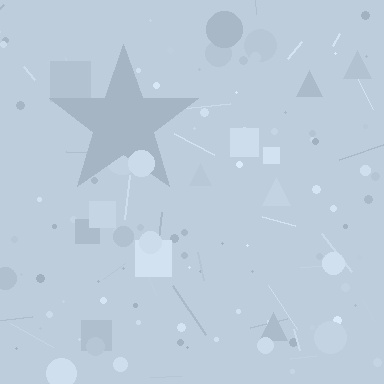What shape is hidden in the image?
A star is hidden in the image.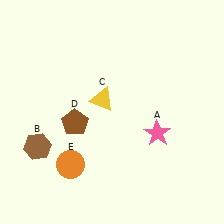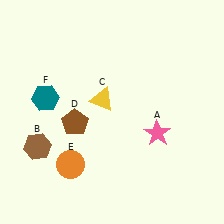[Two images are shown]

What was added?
A teal hexagon (F) was added in Image 2.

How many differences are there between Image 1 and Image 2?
There is 1 difference between the two images.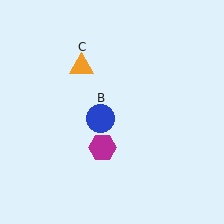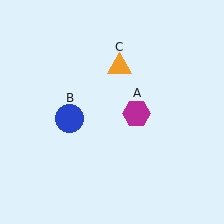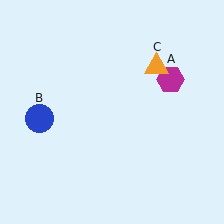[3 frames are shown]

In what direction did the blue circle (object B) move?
The blue circle (object B) moved left.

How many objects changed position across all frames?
3 objects changed position: magenta hexagon (object A), blue circle (object B), orange triangle (object C).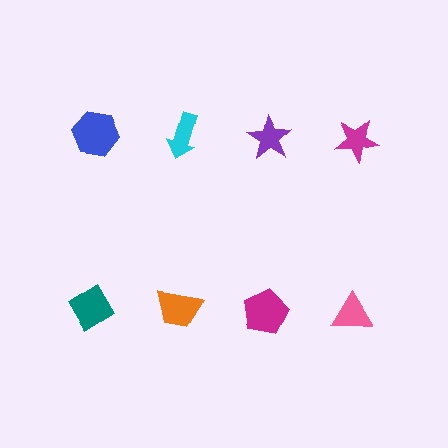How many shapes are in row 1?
4 shapes.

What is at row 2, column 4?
A pink triangle.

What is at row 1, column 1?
A blue hexagon.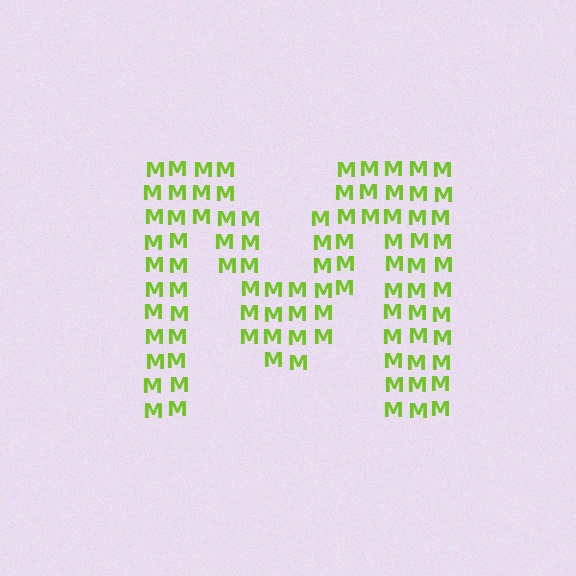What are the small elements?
The small elements are letter M's.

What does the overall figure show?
The overall figure shows the letter M.